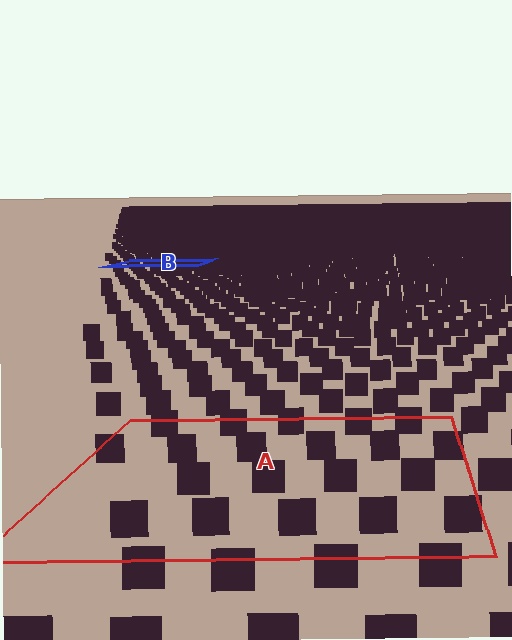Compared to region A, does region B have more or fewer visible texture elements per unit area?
Region B has more texture elements per unit area — they are packed more densely because it is farther away.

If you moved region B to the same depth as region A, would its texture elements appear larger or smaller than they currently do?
They would appear larger. At a closer depth, the same texture elements are projected at a bigger on-screen size.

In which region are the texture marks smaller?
The texture marks are smaller in region B, because it is farther away.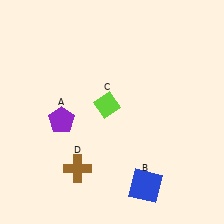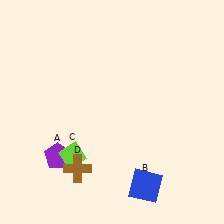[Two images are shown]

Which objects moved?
The objects that moved are: the purple pentagon (A), the lime diamond (C).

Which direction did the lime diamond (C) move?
The lime diamond (C) moved down.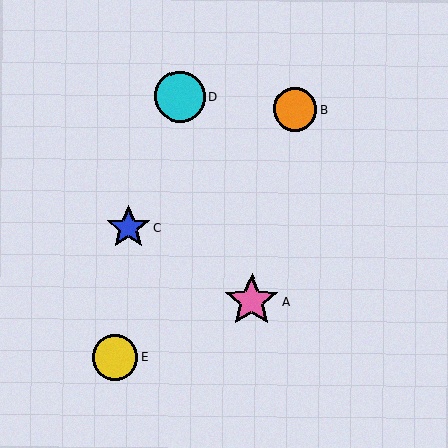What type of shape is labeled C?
Shape C is a blue star.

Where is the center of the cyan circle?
The center of the cyan circle is at (180, 97).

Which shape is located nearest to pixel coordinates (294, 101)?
The orange circle (labeled B) at (295, 109) is nearest to that location.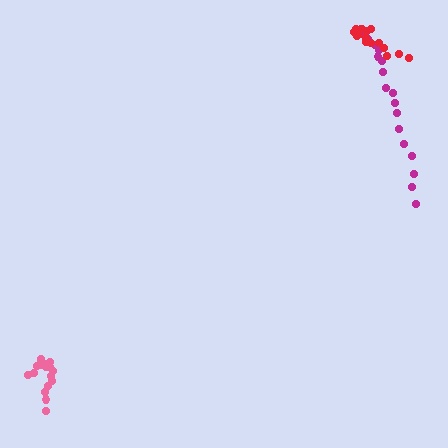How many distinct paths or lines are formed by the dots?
There are 3 distinct paths.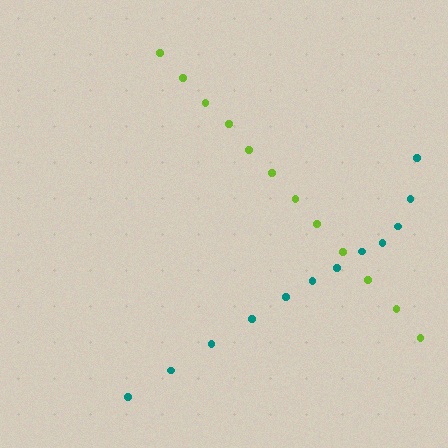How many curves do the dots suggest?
There are 2 distinct paths.